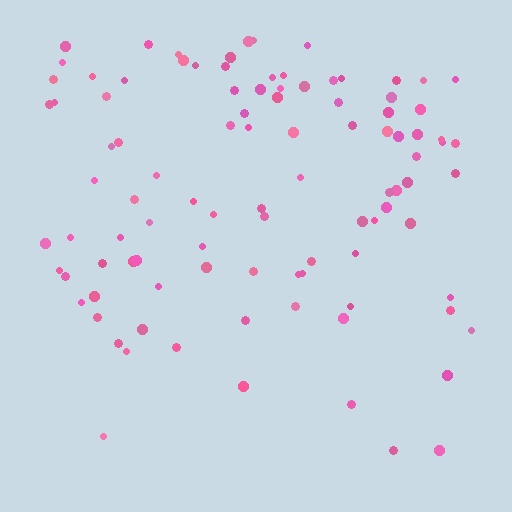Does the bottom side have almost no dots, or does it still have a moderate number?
Still a moderate number, just noticeably fewer than the top.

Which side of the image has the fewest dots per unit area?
The bottom.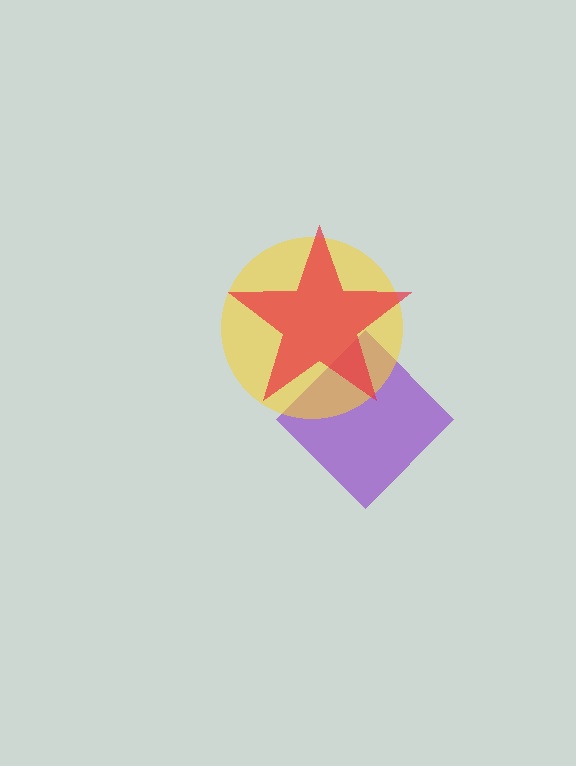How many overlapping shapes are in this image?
There are 3 overlapping shapes in the image.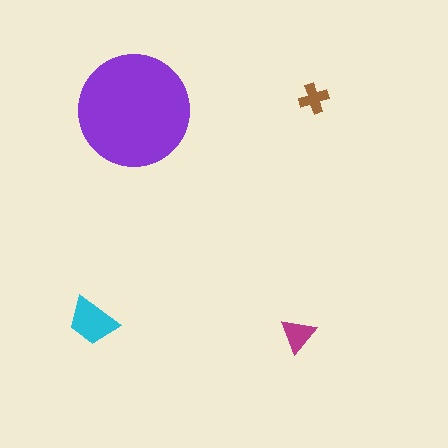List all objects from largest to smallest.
The purple circle, the cyan trapezoid, the magenta triangle, the brown cross.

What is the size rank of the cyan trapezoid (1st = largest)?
2nd.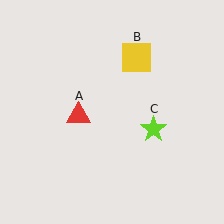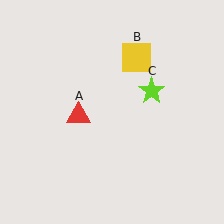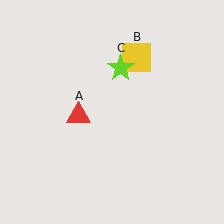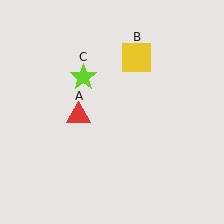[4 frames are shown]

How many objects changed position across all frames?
1 object changed position: lime star (object C).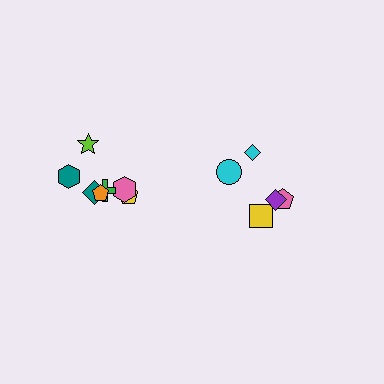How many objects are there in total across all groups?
There are 12 objects.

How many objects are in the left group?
There are 7 objects.